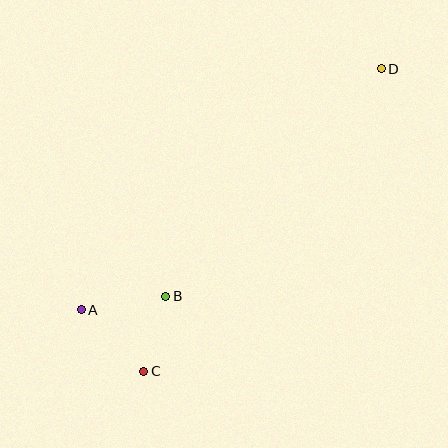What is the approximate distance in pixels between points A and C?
The distance between A and C is approximately 88 pixels.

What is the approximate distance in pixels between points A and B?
The distance between A and B is approximately 85 pixels.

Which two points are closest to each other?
Points B and C are closest to each other.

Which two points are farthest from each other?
Points C and D are farthest from each other.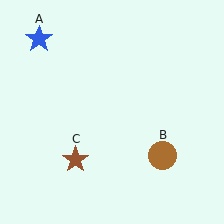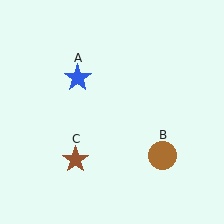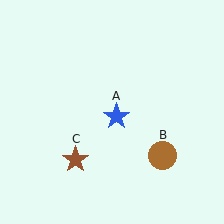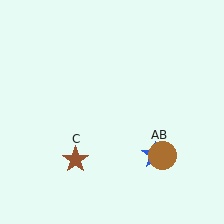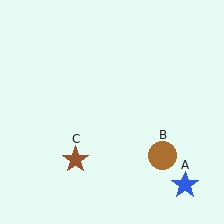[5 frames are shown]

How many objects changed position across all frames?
1 object changed position: blue star (object A).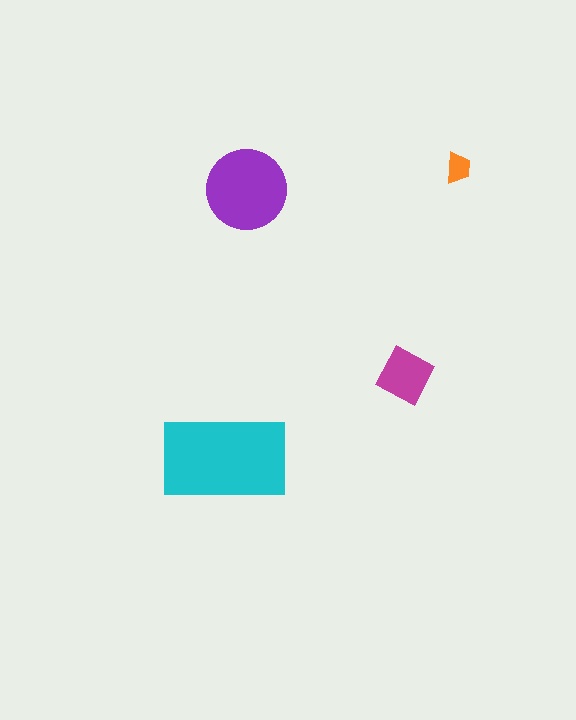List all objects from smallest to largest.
The orange trapezoid, the magenta diamond, the purple circle, the cyan rectangle.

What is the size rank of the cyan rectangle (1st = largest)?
1st.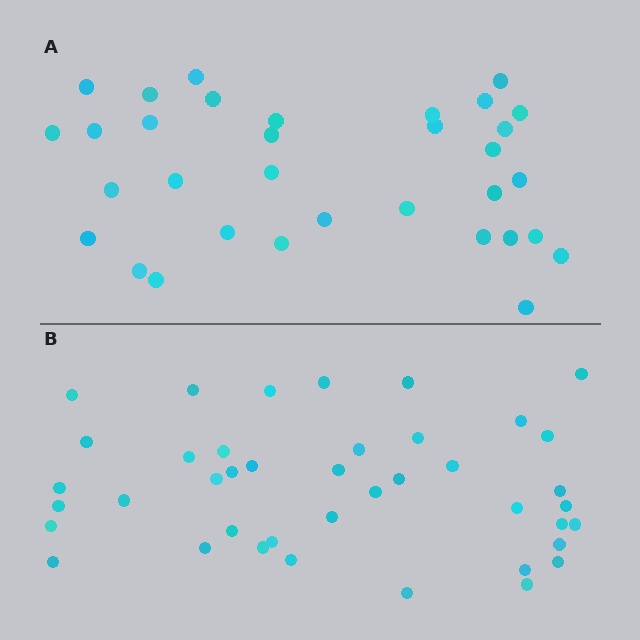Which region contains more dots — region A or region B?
Region B (the bottom region) has more dots.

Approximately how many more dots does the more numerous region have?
Region B has roughly 8 or so more dots than region A.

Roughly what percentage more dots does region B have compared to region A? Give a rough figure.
About 25% more.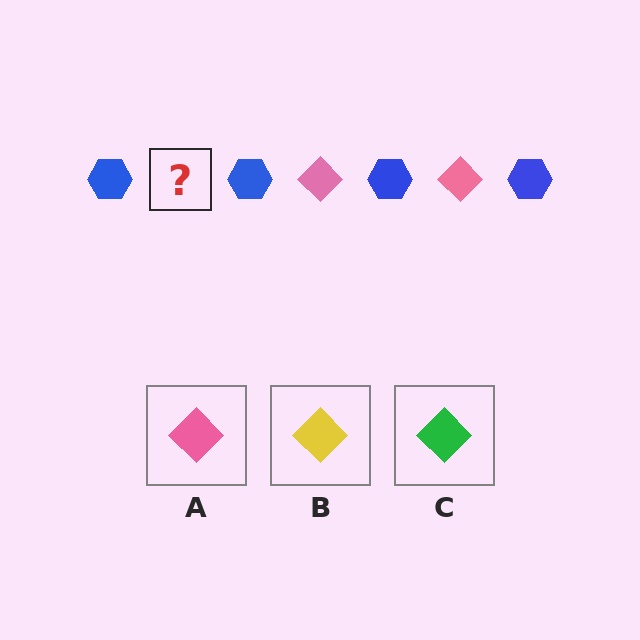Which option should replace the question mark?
Option A.